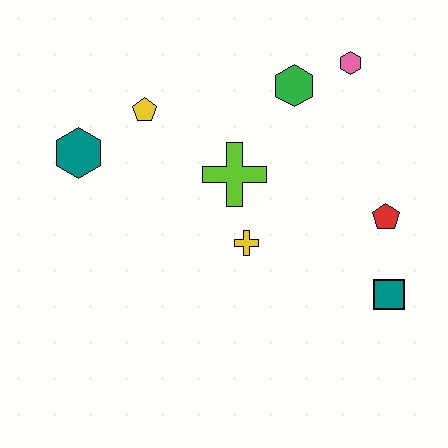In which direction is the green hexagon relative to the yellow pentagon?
The green hexagon is to the right of the yellow pentagon.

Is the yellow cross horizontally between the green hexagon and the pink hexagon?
No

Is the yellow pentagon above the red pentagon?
Yes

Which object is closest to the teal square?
The red pentagon is closest to the teal square.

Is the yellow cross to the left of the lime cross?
No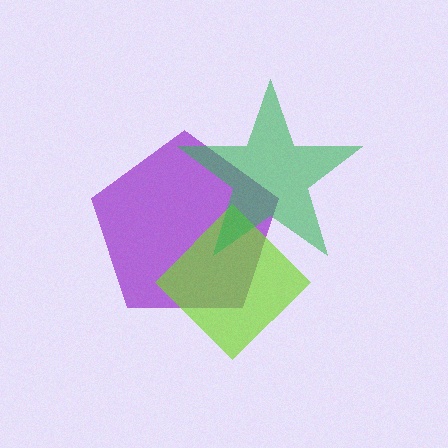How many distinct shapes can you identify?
There are 3 distinct shapes: a purple pentagon, a lime diamond, a green star.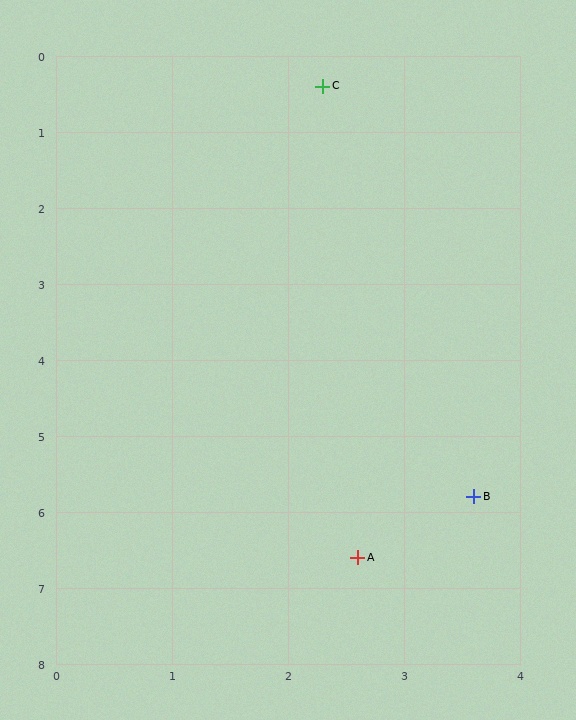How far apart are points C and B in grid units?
Points C and B are about 5.6 grid units apart.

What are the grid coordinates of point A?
Point A is at approximately (2.6, 6.6).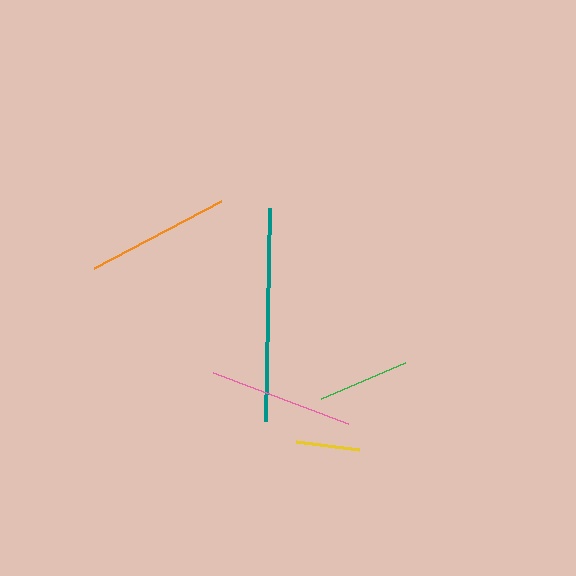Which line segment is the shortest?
The yellow line is the shortest at approximately 63 pixels.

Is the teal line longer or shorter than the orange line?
The teal line is longer than the orange line.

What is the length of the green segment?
The green segment is approximately 92 pixels long.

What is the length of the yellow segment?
The yellow segment is approximately 63 pixels long.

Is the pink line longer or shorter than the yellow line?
The pink line is longer than the yellow line.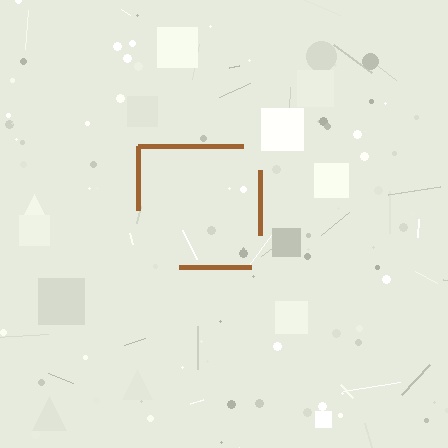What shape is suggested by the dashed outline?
The dashed outline suggests a square.